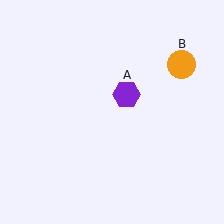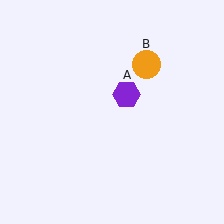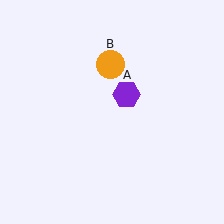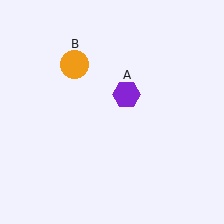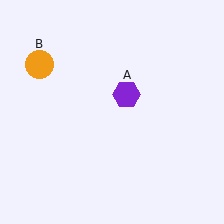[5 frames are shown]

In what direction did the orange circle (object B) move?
The orange circle (object B) moved left.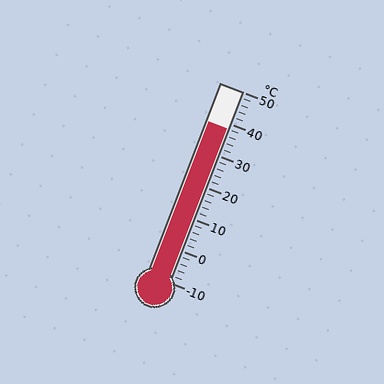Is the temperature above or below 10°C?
The temperature is above 10°C.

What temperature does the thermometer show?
The thermometer shows approximately 38°C.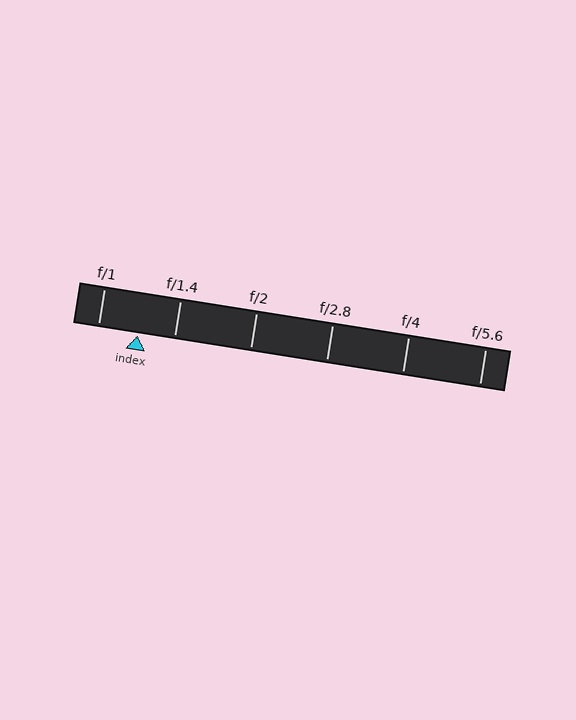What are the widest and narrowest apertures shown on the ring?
The widest aperture shown is f/1 and the narrowest is f/5.6.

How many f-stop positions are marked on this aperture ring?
There are 6 f-stop positions marked.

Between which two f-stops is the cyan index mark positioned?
The index mark is between f/1 and f/1.4.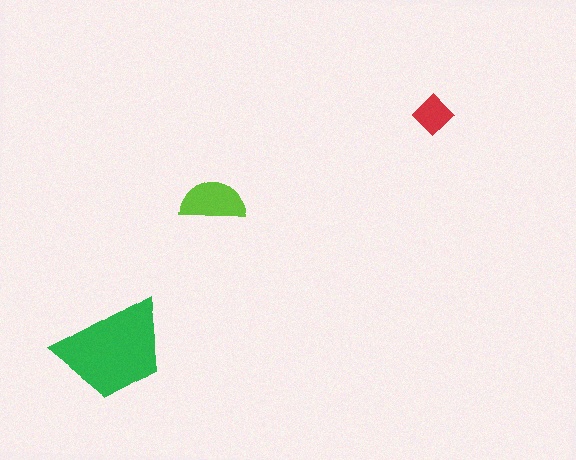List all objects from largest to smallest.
The green trapezoid, the lime semicircle, the red diamond.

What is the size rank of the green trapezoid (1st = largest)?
1st.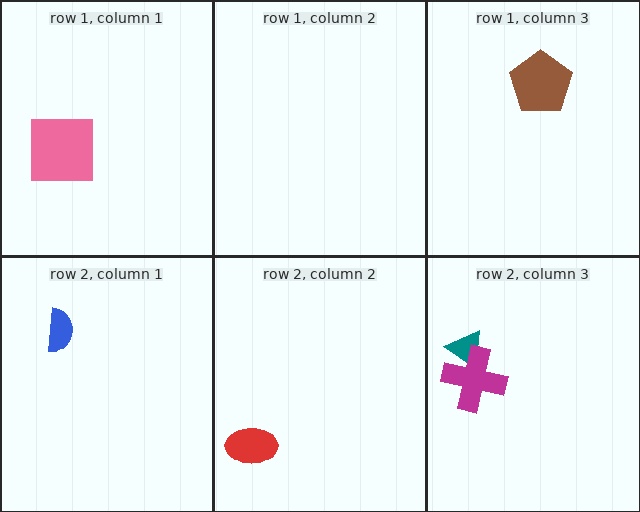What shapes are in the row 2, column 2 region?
The red ellipse.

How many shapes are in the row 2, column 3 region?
2.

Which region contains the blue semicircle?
The row 2, column 1 region.